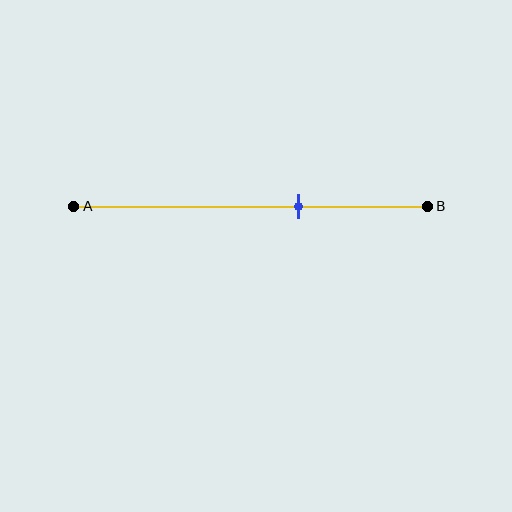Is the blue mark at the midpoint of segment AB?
No, the mark is at about 65% from A, not at the 50% midpoint.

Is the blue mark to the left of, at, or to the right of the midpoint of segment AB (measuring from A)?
The blue mark is to the right of the midpoint of segment AB.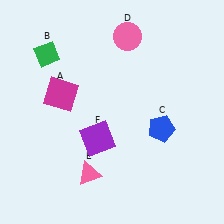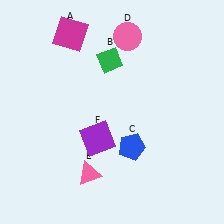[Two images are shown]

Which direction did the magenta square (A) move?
The magenta square (A) moved up.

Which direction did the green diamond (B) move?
The green diamond (B) moved right.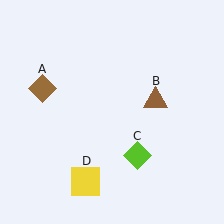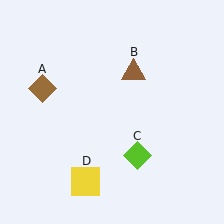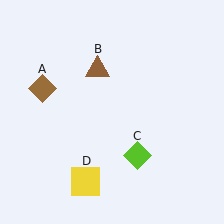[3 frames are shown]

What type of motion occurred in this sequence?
The brown triangle (object B) rotated counterclockwise around the center of the scene.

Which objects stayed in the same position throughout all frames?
Brown diamond (object A) and lime diamond (object C) and yellow square (object D) remained stationary.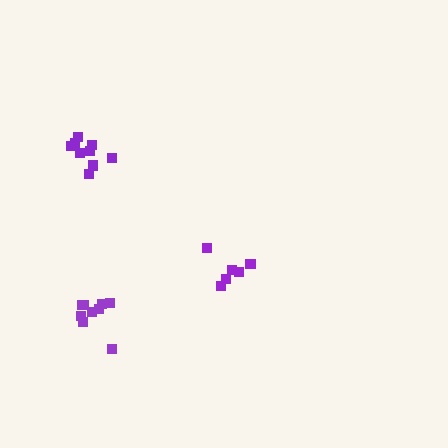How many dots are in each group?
Group 1: 6 dots, Group 2: 9 dots, Group 3: 9 dots (24 total).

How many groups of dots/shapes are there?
There are 3 groups.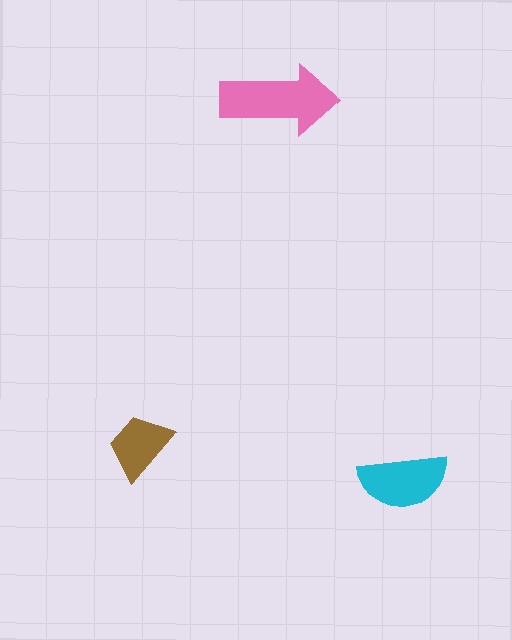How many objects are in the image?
There are 3 objects in the image.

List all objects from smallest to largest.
The brown trapezoid, the cyan semicircle, the pink arrow.